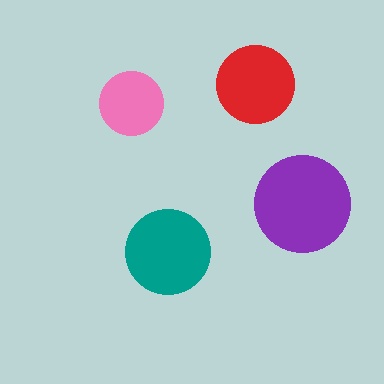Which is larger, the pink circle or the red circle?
The red one.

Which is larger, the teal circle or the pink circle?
The teal one.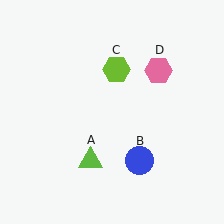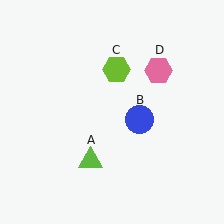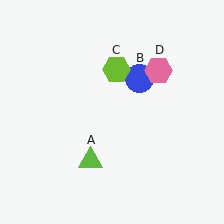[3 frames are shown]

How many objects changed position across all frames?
1 object changed position: blue circle (object B).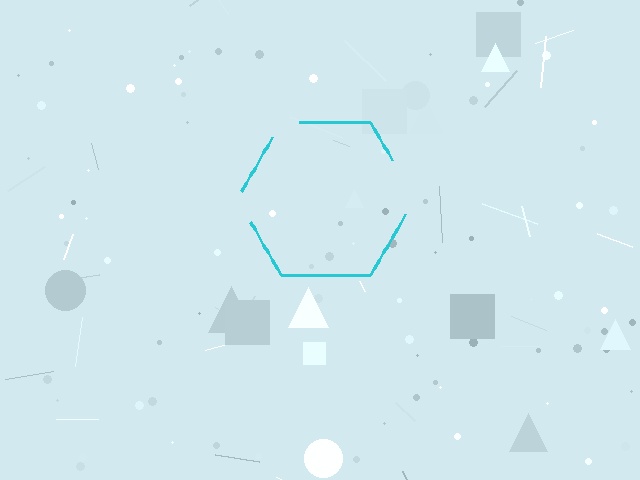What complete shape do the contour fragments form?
The contour fragments form a hexagon.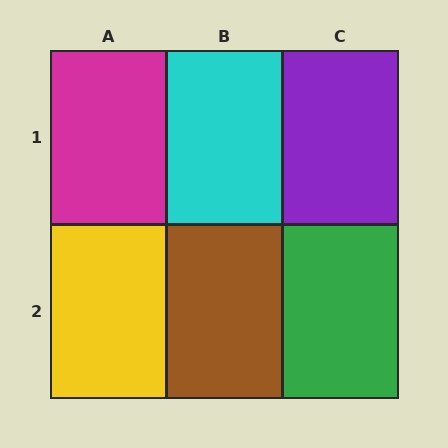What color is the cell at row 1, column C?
Purple.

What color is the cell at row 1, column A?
Magenta.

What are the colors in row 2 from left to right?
Yellow, brown, green.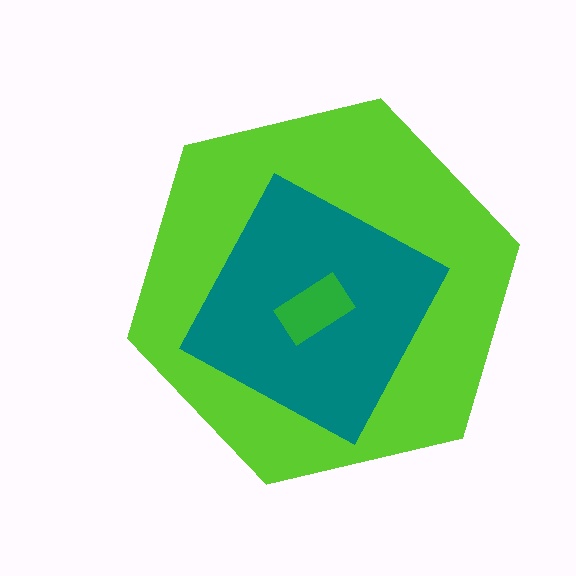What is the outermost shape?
The lime hexagon.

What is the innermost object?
The green rectangle.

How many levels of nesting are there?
3.